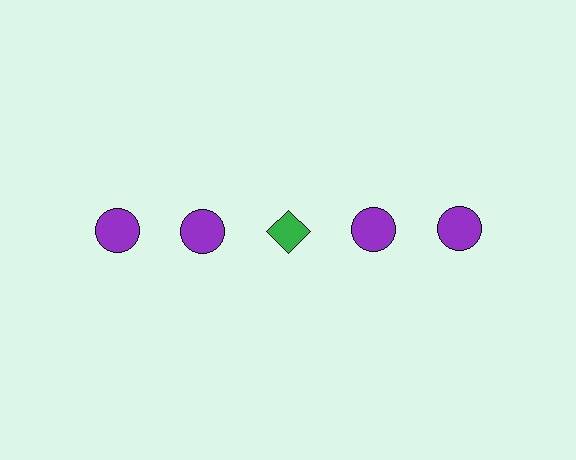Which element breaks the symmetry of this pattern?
The green diamond in the top row, center column breaks the symmetry. All other shapes are purple circles.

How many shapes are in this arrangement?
There are 5 shapes arranged in a grid pattern.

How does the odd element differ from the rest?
It differs in both color (green instead of purple) and shape (diamond instead of circle).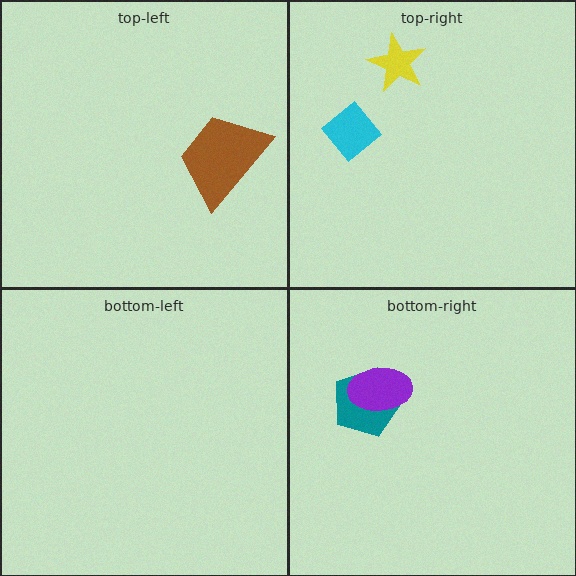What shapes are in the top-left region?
The brown trapezoid.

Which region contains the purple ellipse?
The bottom-right region.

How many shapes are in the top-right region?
2.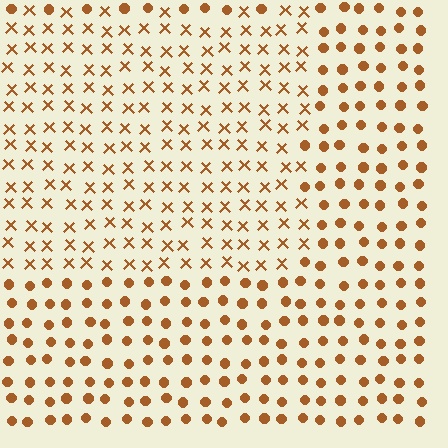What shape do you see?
I see a rectangle.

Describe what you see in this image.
The image is filled with small brown elements arranged in a uniform grid. A rectangle-shaped region contains X marks, while the surrounding area contains circles. The boundary is defined purely by the change in element shape.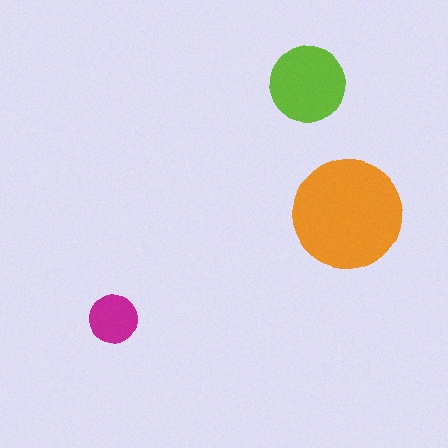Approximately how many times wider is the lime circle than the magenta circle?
About 1.5 times wider.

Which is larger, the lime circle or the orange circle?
The orange one.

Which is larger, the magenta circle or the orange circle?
The orange one.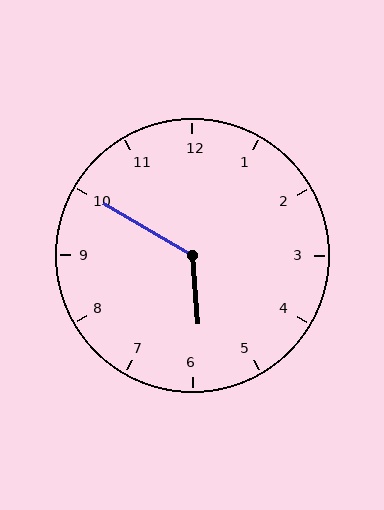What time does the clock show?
5:50.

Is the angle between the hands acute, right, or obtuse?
It is obtuse.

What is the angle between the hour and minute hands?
Approximately 125 degrees.